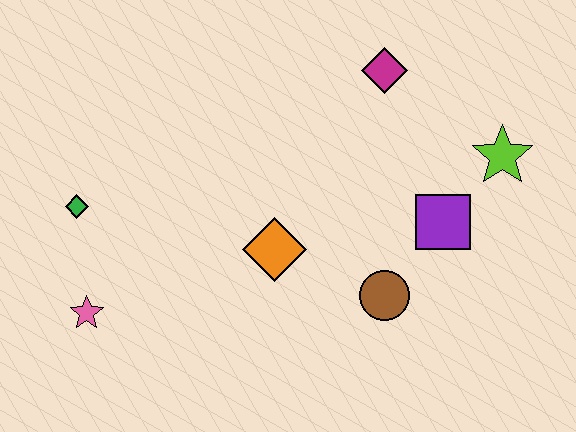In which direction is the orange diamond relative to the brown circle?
The orange diamond is to the left of the brown circle.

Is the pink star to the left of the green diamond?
No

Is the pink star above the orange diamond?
No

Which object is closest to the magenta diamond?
The lime star is closest to the magenta diamond.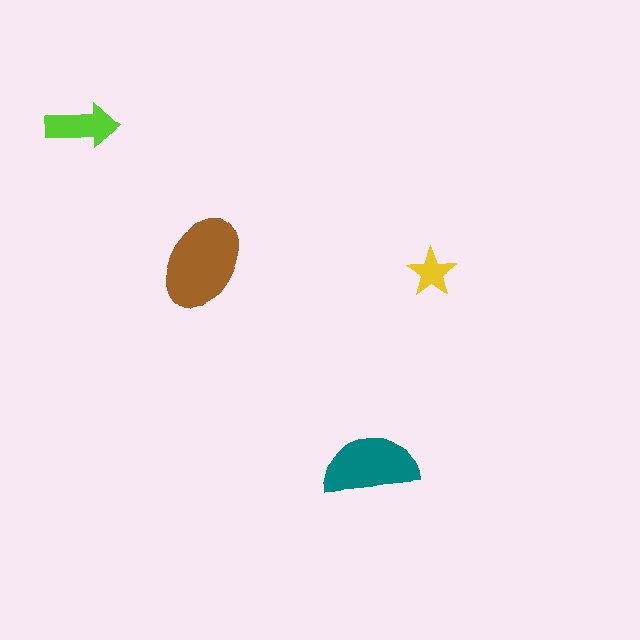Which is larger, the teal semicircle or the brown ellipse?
The brown ellipse.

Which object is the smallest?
The yellow star.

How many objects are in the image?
There are 4 objects in the image.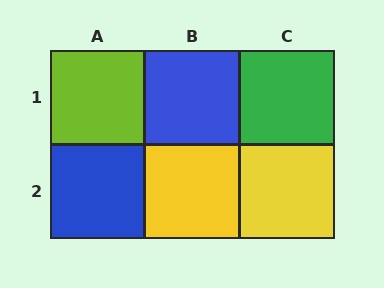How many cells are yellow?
2 cells are yellow.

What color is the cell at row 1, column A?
Lime.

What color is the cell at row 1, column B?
Blue.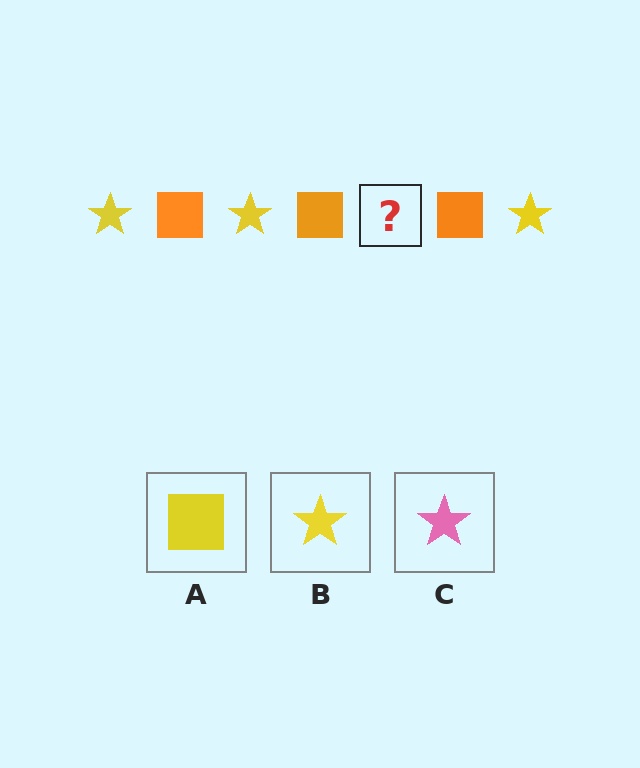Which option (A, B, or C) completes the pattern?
B.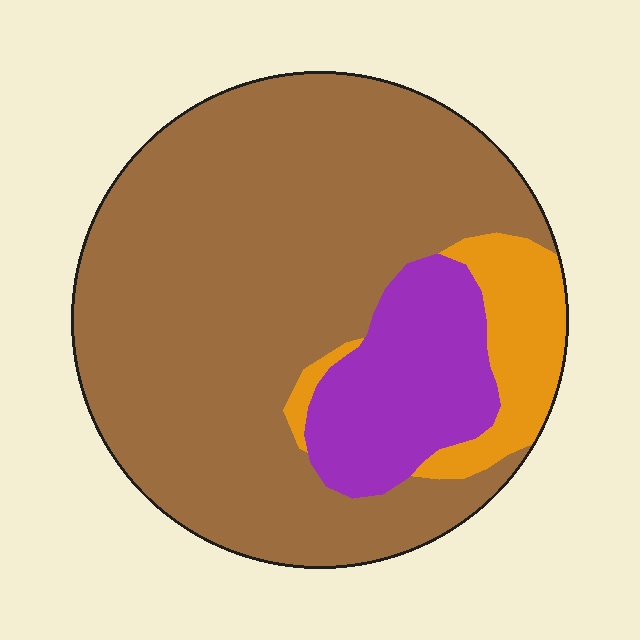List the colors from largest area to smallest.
From largest to smallest: brown, purple, orange.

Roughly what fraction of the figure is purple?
Purple covers about 15% of the figure.